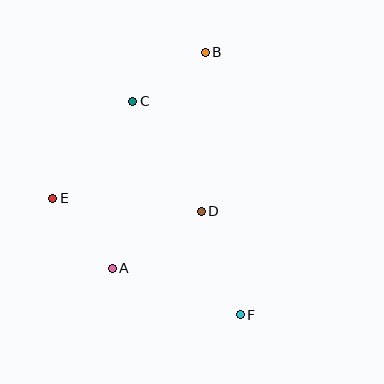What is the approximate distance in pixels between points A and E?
The distance between A and E is approximately 92 pixels.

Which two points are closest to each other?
Points B and C are closest to each other.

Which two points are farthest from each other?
Points B and F are farthest from each other.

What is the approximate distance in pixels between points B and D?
The distance between B and D is approximately 159 pixels.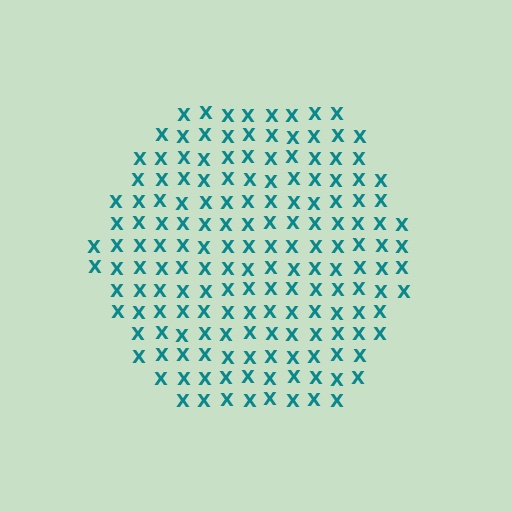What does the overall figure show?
The overall figure shows a hexagon.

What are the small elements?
The small elements are letter X's.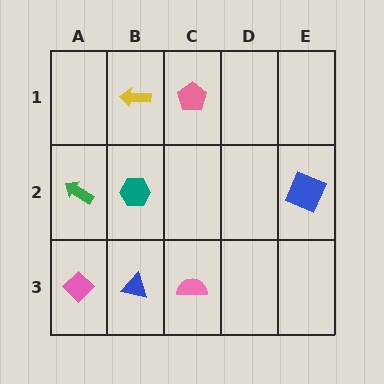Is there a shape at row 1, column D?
No, that cell is empty.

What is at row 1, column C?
A pink pentagon.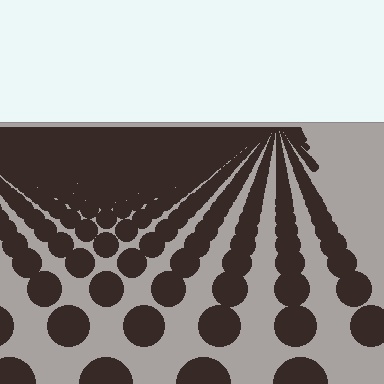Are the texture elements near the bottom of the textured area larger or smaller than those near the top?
Larger. Near the bottom, elements are closer to the viewer and appear at a bigger on-screen size.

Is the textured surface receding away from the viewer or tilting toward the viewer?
The surface is receding away from the viewer. Texture elements get smaller and denser toward the top.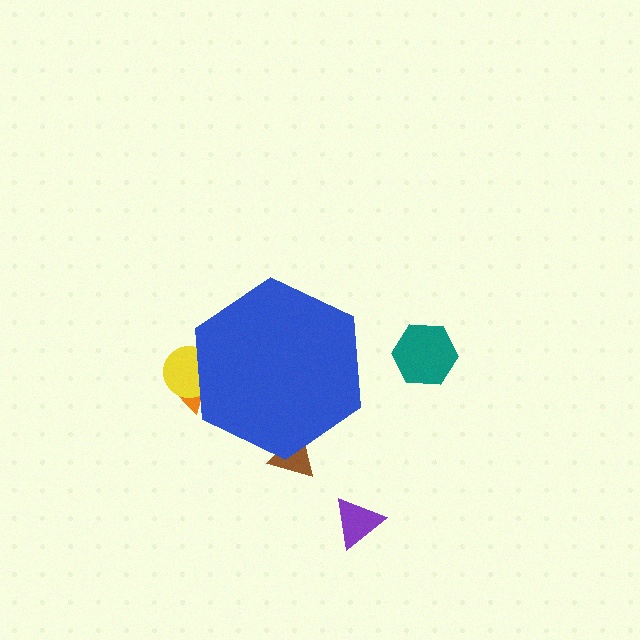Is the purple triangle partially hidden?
No, the purple triangle is fully visible.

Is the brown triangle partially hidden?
Yes, the brown triangle is partially hidden behind the blue hexagon.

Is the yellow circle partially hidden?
Yes, the yellow circle is partially hidden behind the blue hexagon.